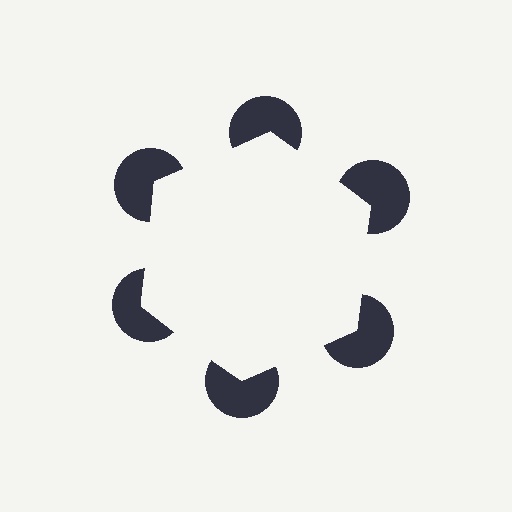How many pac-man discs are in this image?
There are 6 — one at each vertex of the illusory hexagon.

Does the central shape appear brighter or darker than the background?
It typically appears slightly brighter than the background, even though no actual brightness change is drawn.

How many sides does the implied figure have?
6 sides.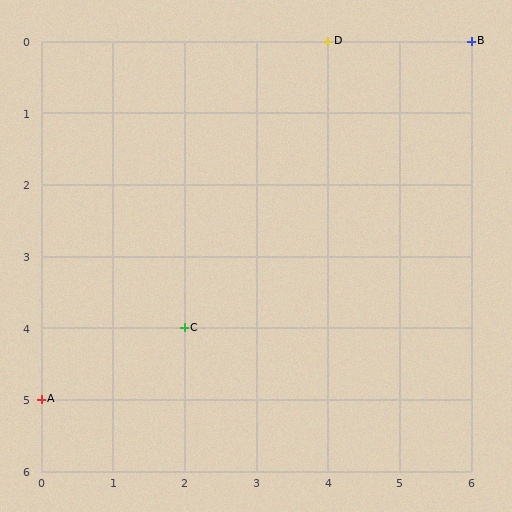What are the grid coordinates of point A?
Point A is at grid coordinates (0, 5).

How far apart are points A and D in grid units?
Points A and D are 4 columns and 5 rows apart (about 6.4 grid units diagonally).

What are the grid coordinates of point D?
Point D is at grid coordinates (4, 0).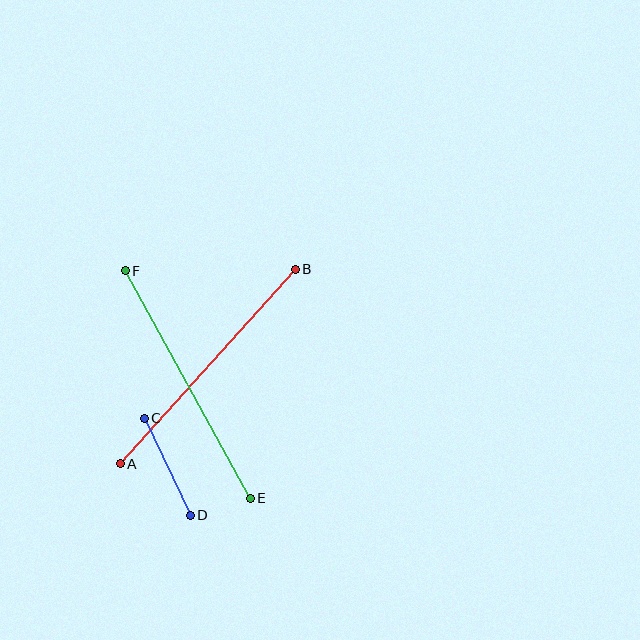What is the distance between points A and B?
The distance is approximately 261 pixels.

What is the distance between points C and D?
The distance is approximately 107 pixels.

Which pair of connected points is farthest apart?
Points A and B are farthest apart.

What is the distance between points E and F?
The distance is approximately 260 pixels.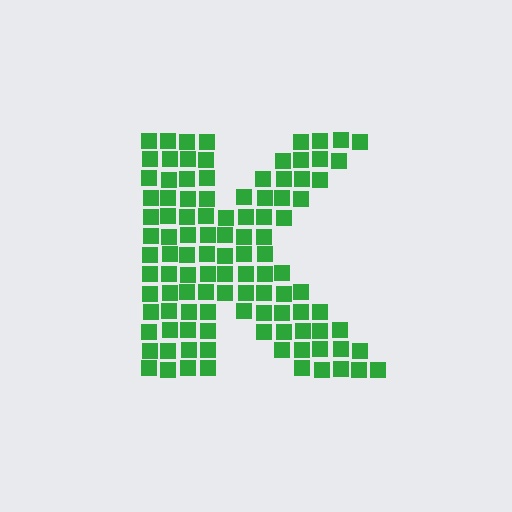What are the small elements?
The small elements are squares.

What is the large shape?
The large shape is the letter K.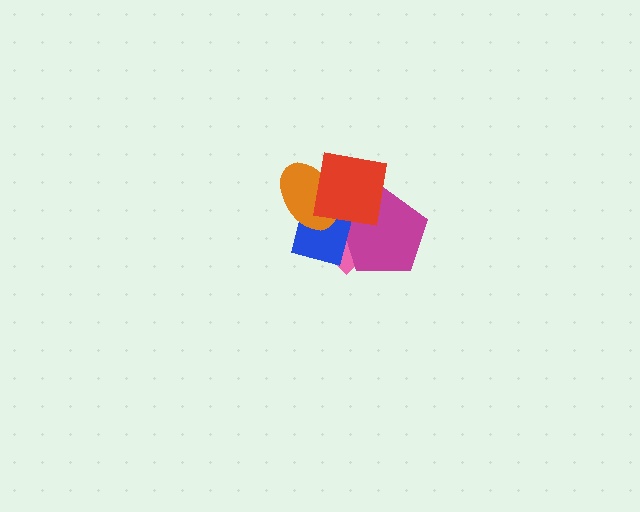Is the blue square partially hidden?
Yes, it is partially covered by another shape.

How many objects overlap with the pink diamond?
4 objects overlap with the pink diamond.